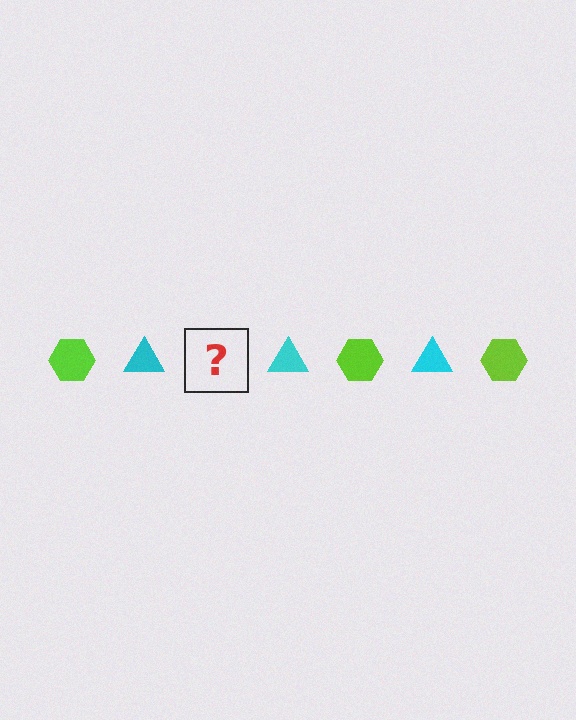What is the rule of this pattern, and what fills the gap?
The rule is that the pattern alternates between lime hexagon and cyan triangle. The gap should be filled with a lime hexagon.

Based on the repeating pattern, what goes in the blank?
The blank should be a lime hexagon.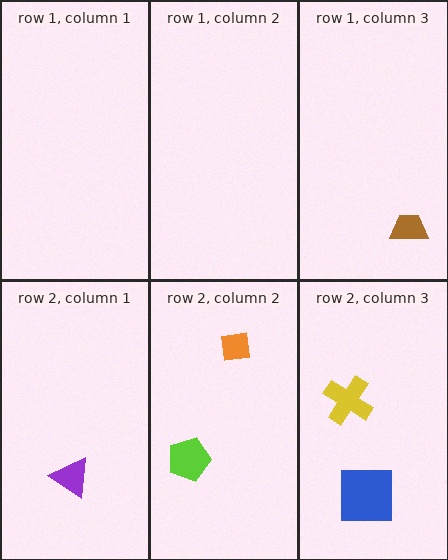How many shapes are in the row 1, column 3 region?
1.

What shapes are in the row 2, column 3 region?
The blue square, the yellow cross.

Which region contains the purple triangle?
The row 2, column 1 region.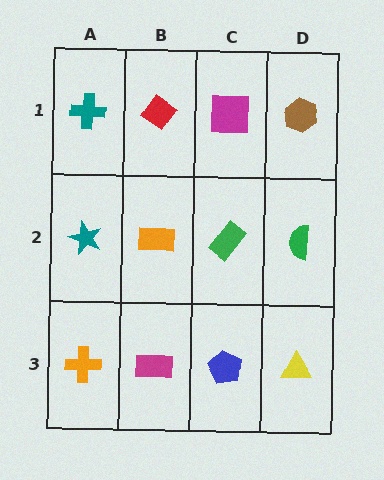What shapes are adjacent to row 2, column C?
A magenta square (row 1, column C), a blue pentagon (row 3, column C), an orange rectangle (row 2, column B), a green semicircle (row 2, column D).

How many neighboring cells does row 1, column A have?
2.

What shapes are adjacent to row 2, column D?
A brown hexagon (row 1, column D), a yellow triangle (row 3, column D), a green rectangle (row 2, column C).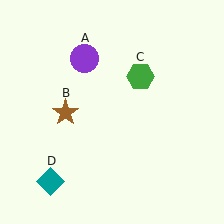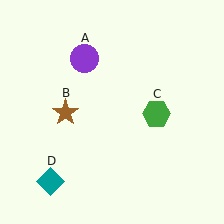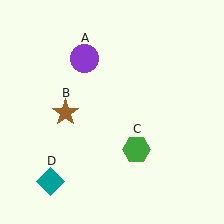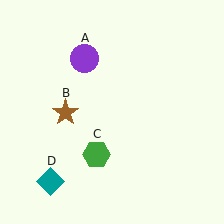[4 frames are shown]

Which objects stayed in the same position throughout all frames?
Purple circle (object A) and brown star (object B) and teal diamond (object D) remained stationary.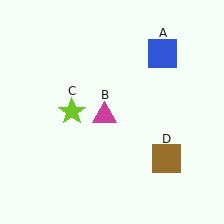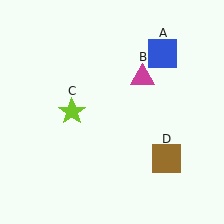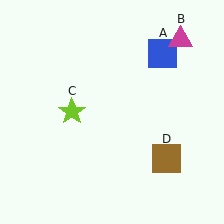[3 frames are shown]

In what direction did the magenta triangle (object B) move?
The magenta triangle (object B) moved up and to the right.